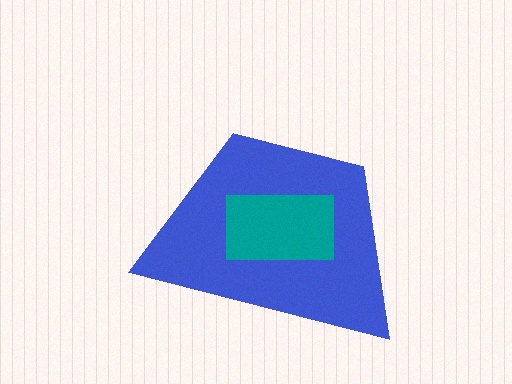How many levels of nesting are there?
2.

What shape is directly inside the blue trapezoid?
The teal rectangle.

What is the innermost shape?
The teal rectangle.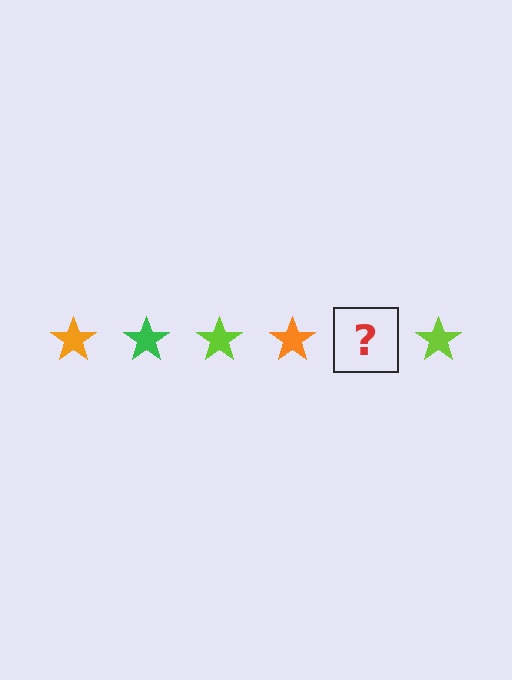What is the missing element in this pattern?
The missing element is a green star.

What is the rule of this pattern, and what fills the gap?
The rule is that the pattern cycles through orange, green, lime stars. The gap should be filled with a green star.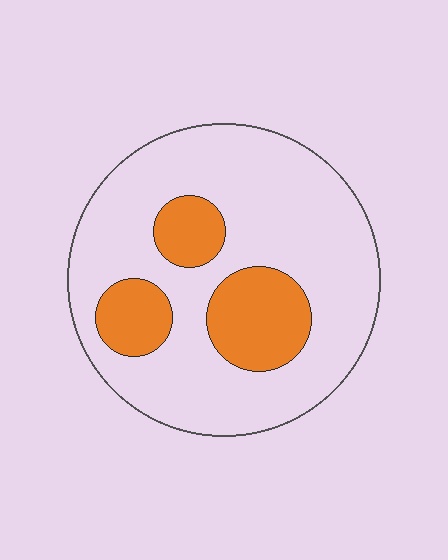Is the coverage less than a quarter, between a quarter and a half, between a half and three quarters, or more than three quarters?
Less than a quarter.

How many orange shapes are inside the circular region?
3.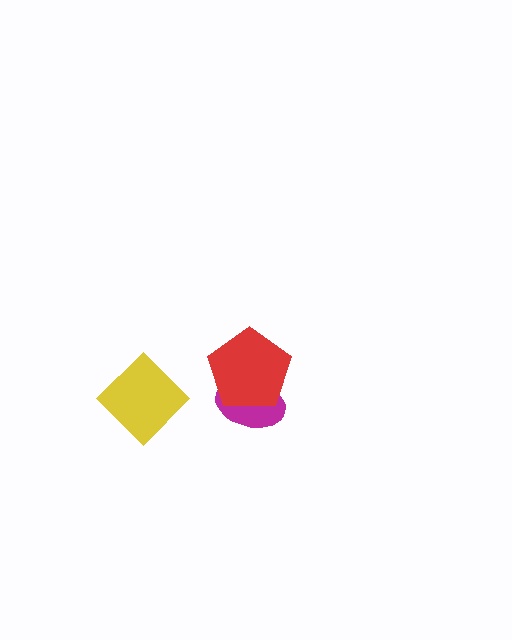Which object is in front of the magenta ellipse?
The red pentagon is in front of the magenta ellipse.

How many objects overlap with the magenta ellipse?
1 object overlaps with the magenta ellipse.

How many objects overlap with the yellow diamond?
0 objects overlap with the yellow diamond.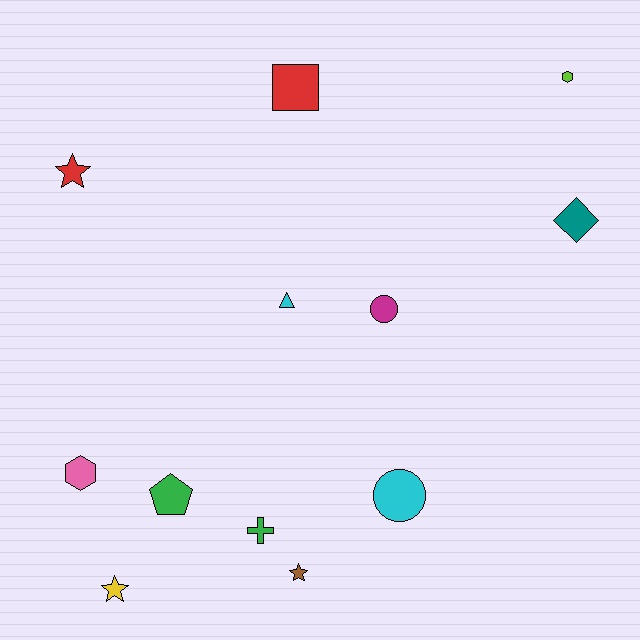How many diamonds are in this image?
There is 1 diamond.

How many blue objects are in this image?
There are no blue objects.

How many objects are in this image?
There are 12 objects.